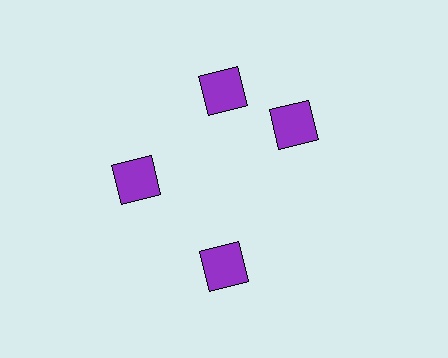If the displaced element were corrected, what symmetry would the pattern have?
It would have 4-fold rotational symmetry — the pattern would map onto itself every 90 degrees.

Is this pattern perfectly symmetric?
No. The 4 purple squares are arranged in a ring, but one element near the 3 o'clock position is rotated out of alignment along the ring, breaking the 4-fold rotational symmetry.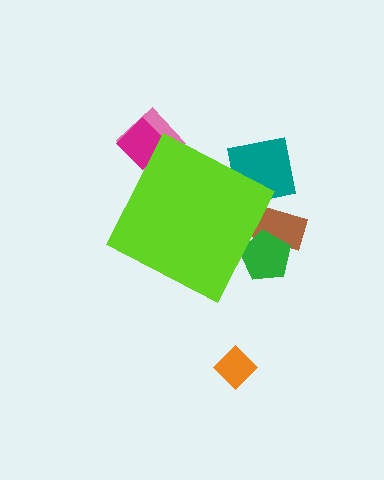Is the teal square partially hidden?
Yes, the teal square is partially hidden behind the lime diamond.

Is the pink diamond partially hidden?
Yes, the pink diamond is partially hidden behind the lime diamond.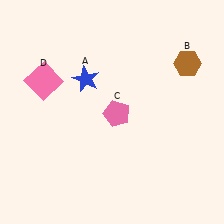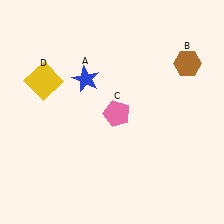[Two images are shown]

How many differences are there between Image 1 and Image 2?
There is 1 difference between the two images.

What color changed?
The square (D) changed from pink in Image 1 to yellow in Image 2.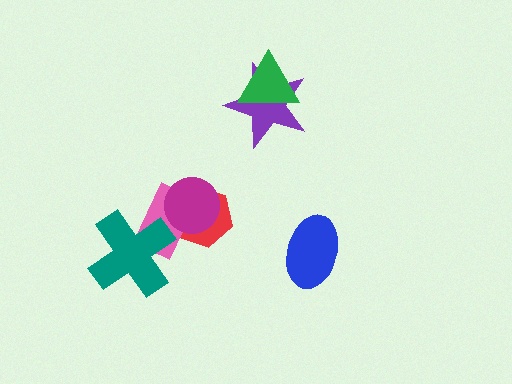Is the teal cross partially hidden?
No, no other shape covers it.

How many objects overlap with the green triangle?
1 object overlaps with the green triangle.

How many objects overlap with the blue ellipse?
0 objects overlap with the blue ellipse.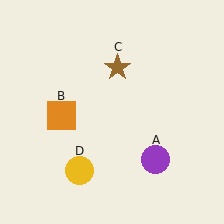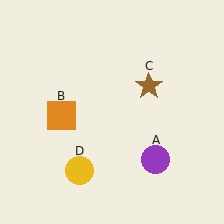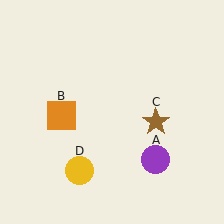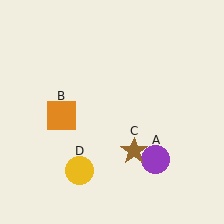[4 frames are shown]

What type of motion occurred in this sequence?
The brown star (object C) rotated clockwise around the center of the scene.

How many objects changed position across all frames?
1 object changed position: brown star (object C).